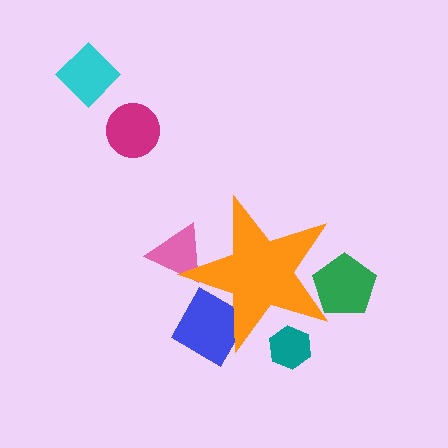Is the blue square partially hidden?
Yes, the blue square is partially hidden behind the orange star.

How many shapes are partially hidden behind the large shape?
4 shapes are partially hidden.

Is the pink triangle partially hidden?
Yes, the pink triangle is partially hidden behind the orange star.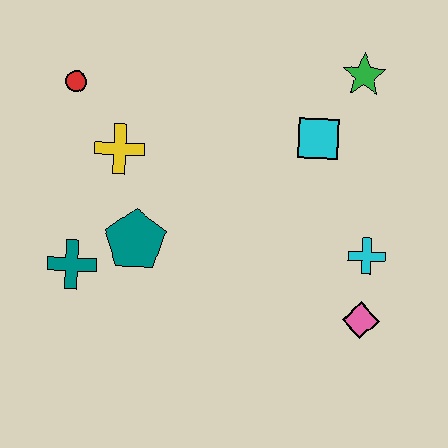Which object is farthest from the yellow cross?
The pink diamond is farthest from the yellow cross.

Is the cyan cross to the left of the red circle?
No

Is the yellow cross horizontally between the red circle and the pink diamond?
Yes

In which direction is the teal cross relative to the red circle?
The teal cross is below the red circle.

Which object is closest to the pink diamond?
The cyan cross is closest to the pink diamond.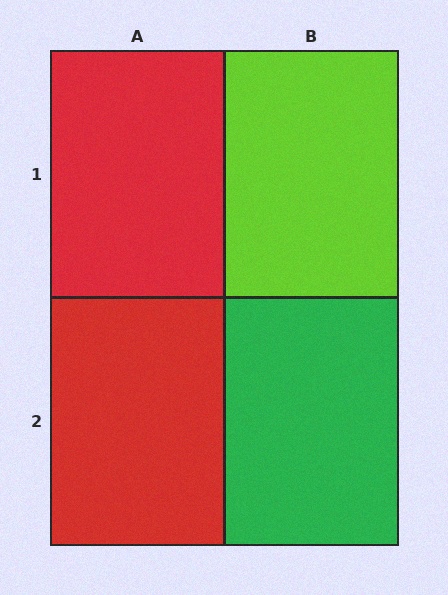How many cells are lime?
1 cell is lime.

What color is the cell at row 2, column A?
Red.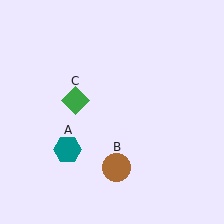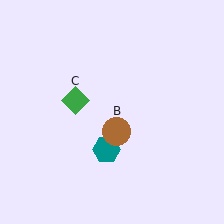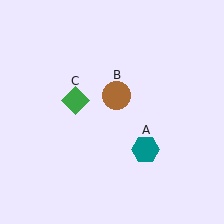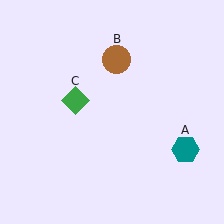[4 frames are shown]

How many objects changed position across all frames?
2 objects changed position: teal hexagon (object A), brown circle (object B).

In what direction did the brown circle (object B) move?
The brown circle (object B) moved up.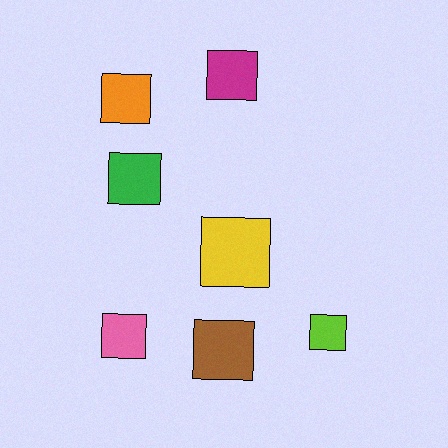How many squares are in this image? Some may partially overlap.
There are 7 squares.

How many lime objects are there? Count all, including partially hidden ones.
There is 1 lime object.